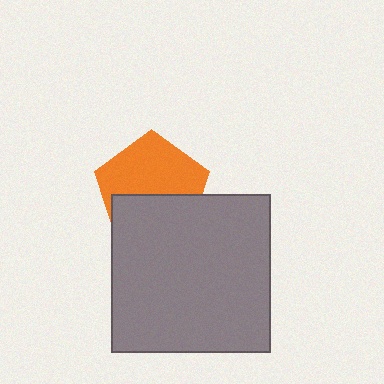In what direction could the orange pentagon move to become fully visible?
The orange pentagon could move up. That would shift it out from behind the gray square entirely.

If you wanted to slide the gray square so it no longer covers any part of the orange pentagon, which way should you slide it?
Slide it down — that is the most direct way to separate the two shapes.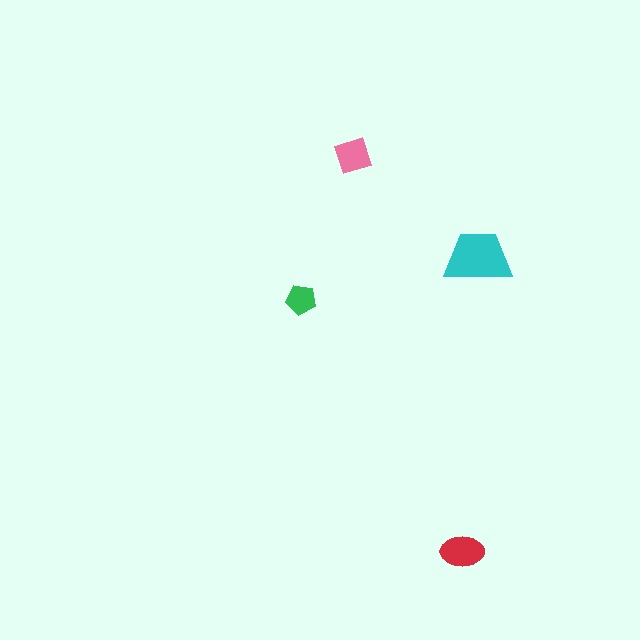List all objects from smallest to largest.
The green pentagon, the pink square, the red ellipse, the cyan trapezoid.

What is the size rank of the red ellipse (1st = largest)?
2nd.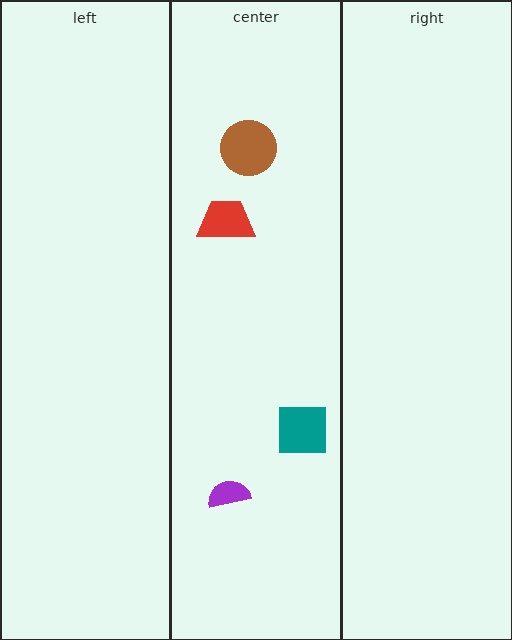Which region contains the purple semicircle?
The center region.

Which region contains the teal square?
The center region.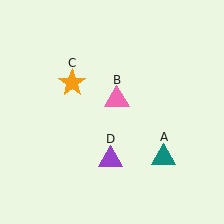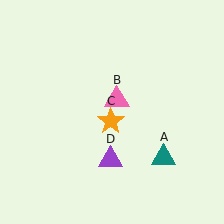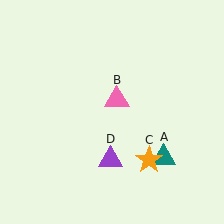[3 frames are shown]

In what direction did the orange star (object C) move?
The orange star (object C) moved down and to the right.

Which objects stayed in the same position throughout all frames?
Teal triangle (object A) and pink triangle (object B) and purple triangle (object D) remained stationary.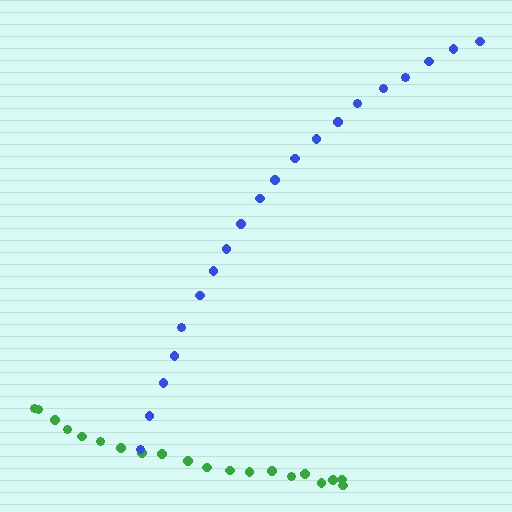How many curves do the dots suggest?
There are 2 distinct paths.